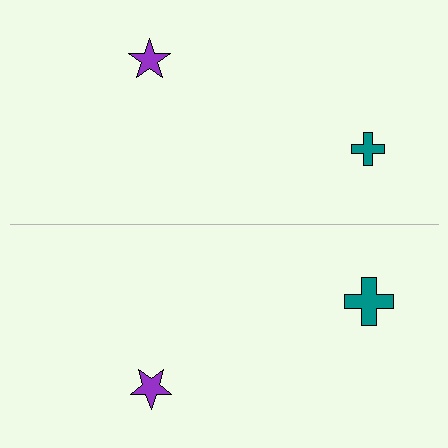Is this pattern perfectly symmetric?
No, the pattern is not perfectly symmetric. The teal cross on the bottom side has a different size than its mirror counterpart.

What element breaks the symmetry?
The teal cross on the bottom side has a different size than its mirror counterpart.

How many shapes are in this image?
There are 4 shapes in this image.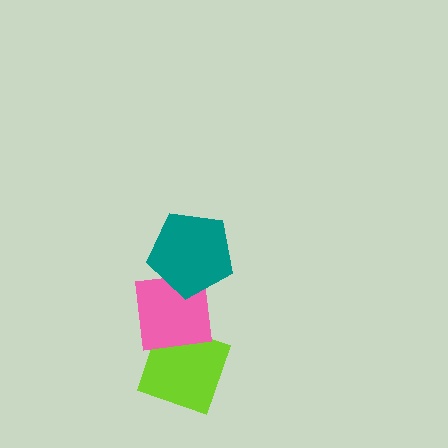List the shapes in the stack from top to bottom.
From top to bottom: the teal pentagon, the pink square, the lime diamond.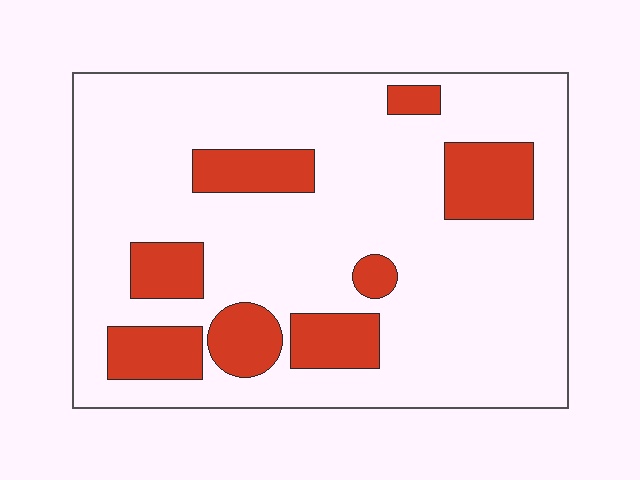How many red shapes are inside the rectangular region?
8.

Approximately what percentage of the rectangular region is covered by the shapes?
Approximately 20%.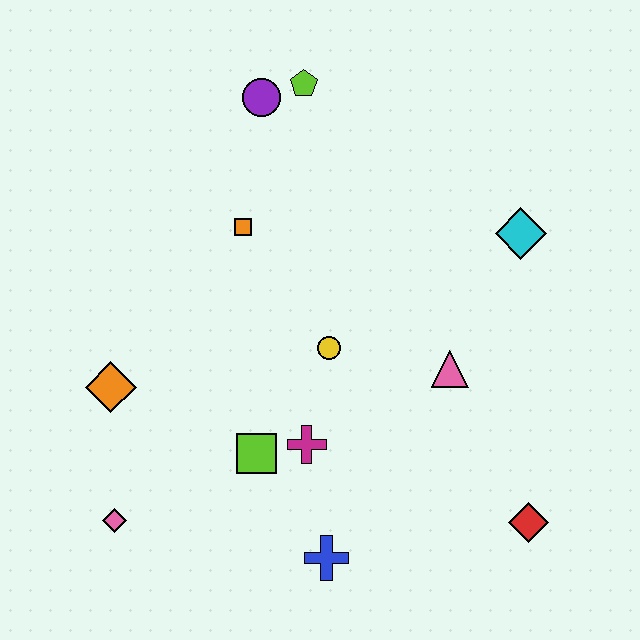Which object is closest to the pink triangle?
The yellow circle is closest to the pink triangle.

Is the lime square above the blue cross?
Yes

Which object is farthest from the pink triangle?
The pink diamond is farthest from the pink triangle.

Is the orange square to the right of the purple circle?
No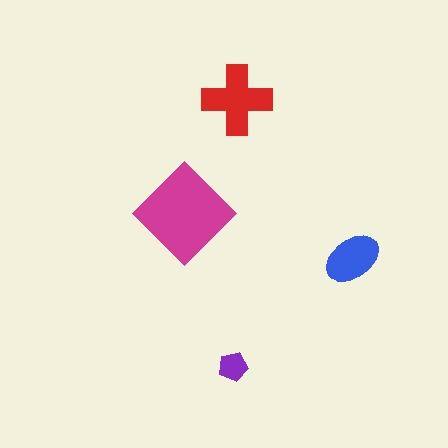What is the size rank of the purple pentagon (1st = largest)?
4th.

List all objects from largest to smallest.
The magenta diamond, the red cross, the blue ellipse, the purple pentagon.